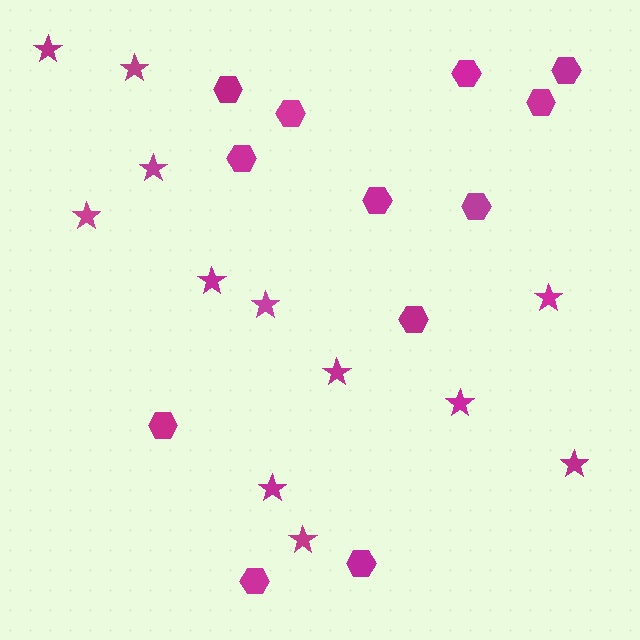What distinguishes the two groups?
There are 2 groups: one group of stars (12) and one group of hexagons (12).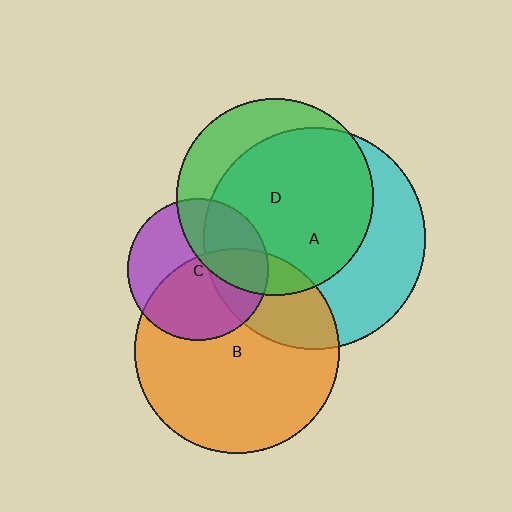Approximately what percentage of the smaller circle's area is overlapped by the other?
Approximately 25%.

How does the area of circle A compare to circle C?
Approximately 2.5 times.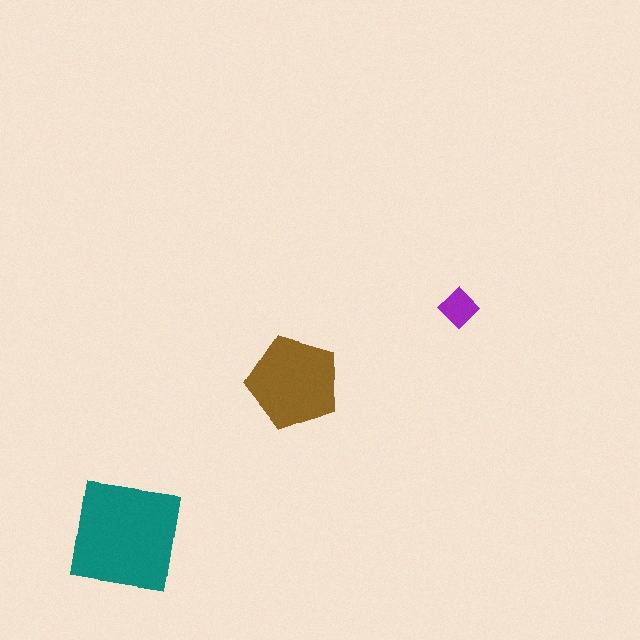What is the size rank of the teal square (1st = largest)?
1st.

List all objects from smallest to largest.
The purple diamond, the brown pentagon, the teal square.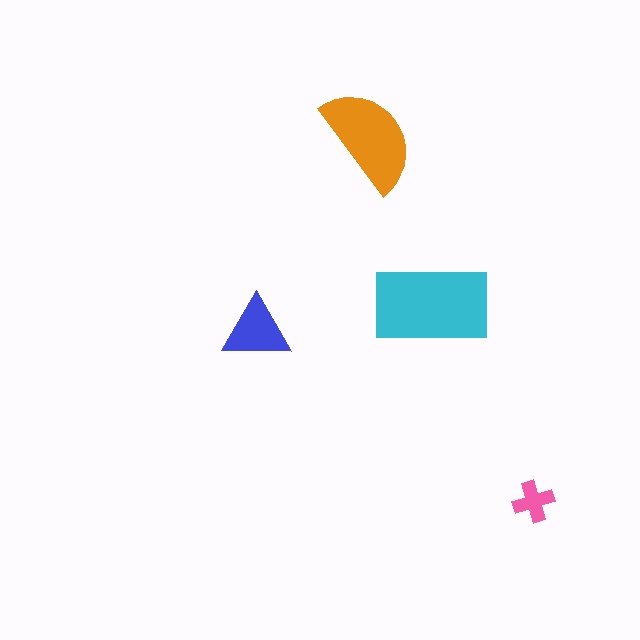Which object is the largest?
The cyan rectangle.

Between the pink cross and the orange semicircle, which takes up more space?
The orange semicircle.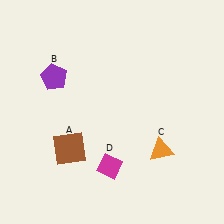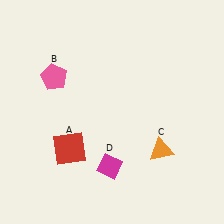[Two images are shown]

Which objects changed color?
A changed from brown to red. B changed from purple to pink.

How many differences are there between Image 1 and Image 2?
There are 2 differences between the two images.